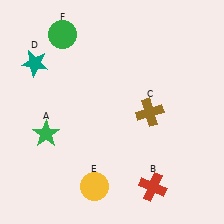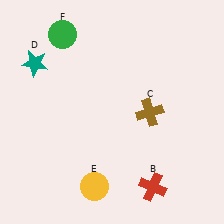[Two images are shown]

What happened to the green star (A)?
The green star (A) was removed in Image 2. It was in the bottom-left area of Image 1.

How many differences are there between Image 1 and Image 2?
There is 1 difference between the two images.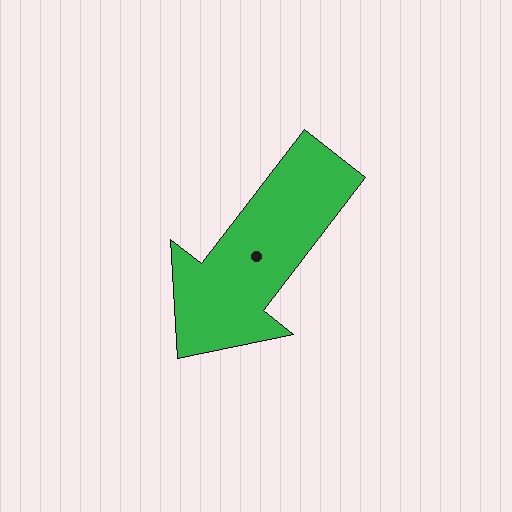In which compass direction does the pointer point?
Southwest.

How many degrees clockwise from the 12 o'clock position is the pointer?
Approximately 218 degrees.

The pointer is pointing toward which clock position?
Roughly 7 o'clock.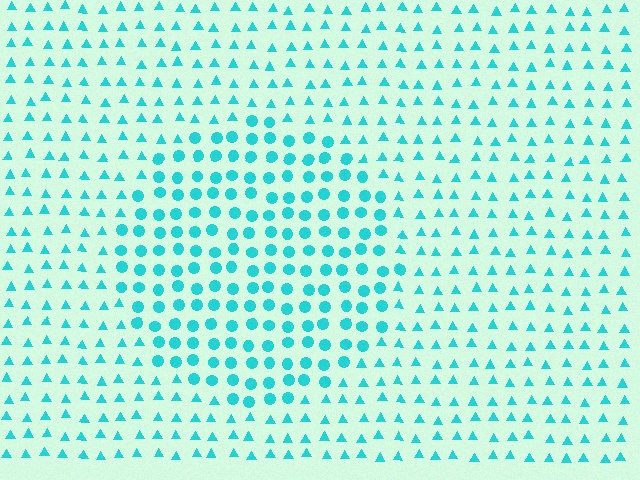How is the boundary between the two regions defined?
The boundary is defined by a change in element shape: circles inside vs. triangles outside. All elements share the same color and spacing.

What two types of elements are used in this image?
The image uses circles inside the circle region and triangles outside it.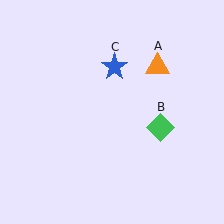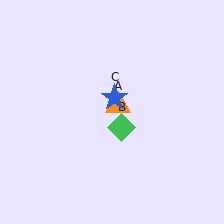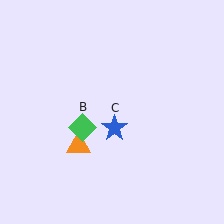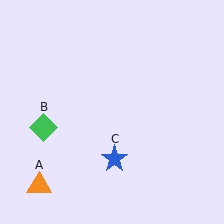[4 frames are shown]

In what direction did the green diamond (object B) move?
The green diamond (object B) moved left.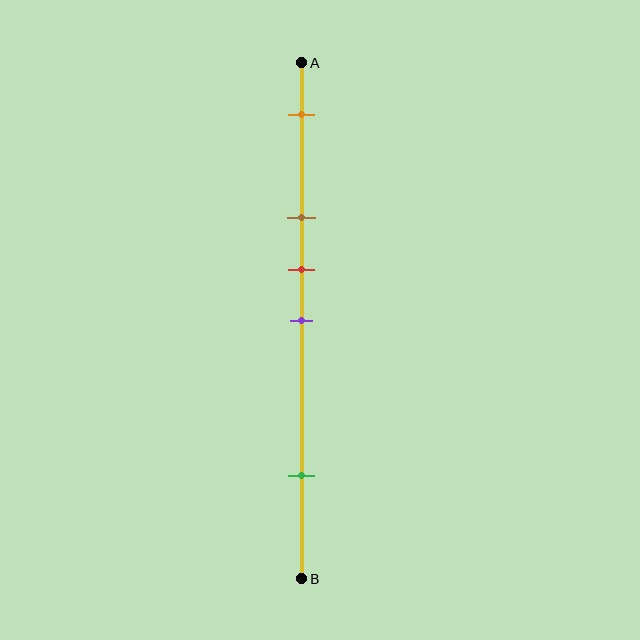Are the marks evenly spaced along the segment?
No, the marks are not evenly spaced.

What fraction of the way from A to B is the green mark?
The green mark is approximately 80% (0.8) of the way from A to B.